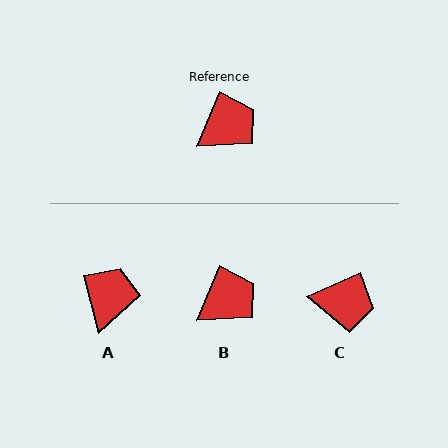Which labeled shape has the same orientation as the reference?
B.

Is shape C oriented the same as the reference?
No, it is off by about 43 degrees.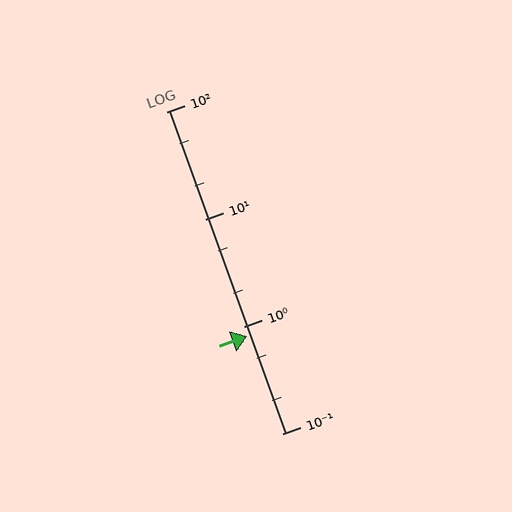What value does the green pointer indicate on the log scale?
The pointer indicates approximately 0.81.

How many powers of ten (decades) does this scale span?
The scale spans 3 decades, from 0.1 to 100.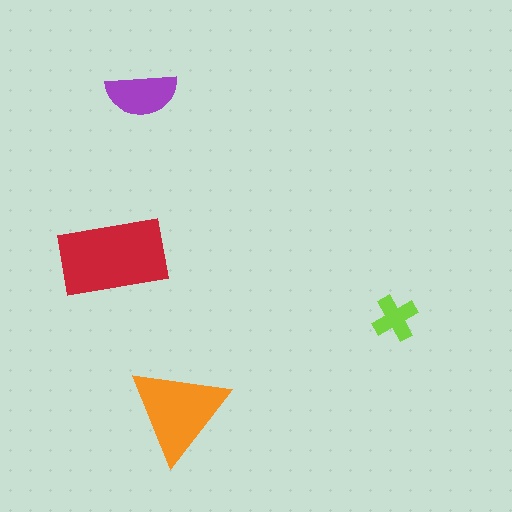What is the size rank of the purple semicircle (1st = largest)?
3rd.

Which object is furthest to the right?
The lime cross is rightmost.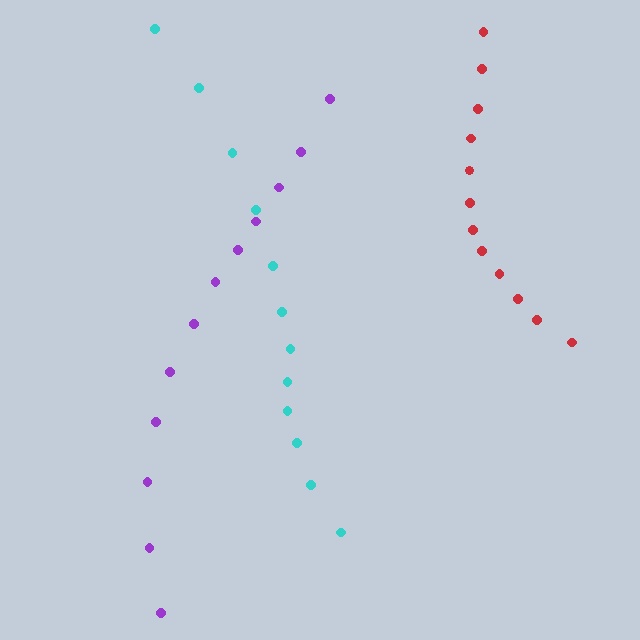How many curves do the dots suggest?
There are 3 distinct paths.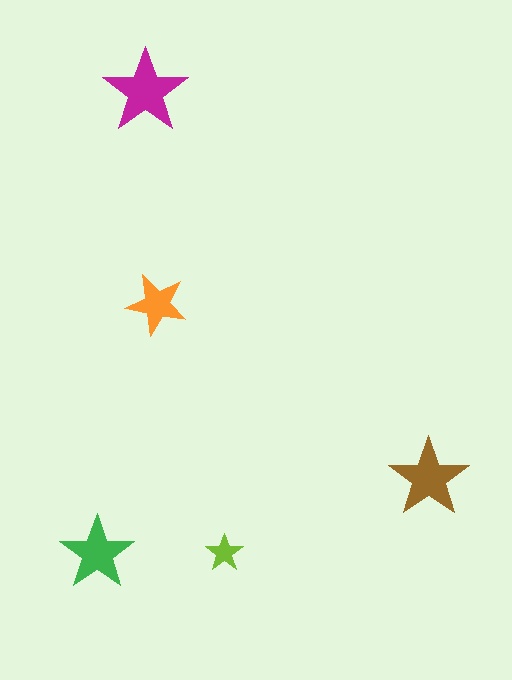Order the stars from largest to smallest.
the magenta one, the brown one, the green one, the orange one, the lime one.